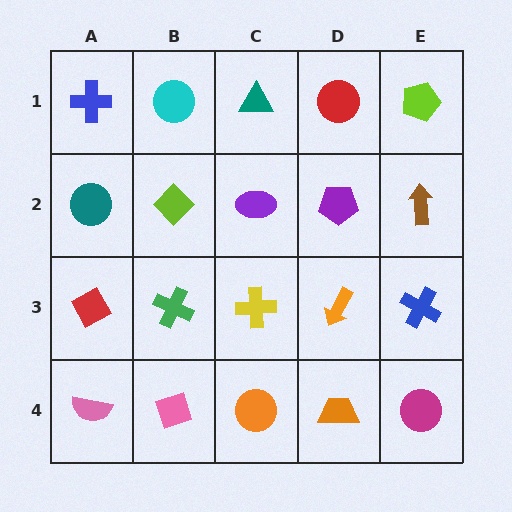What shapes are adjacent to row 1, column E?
A brown arrow (row 2, column E), a red circle (row 1, column D).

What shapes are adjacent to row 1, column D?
A purple pentagon (row 2, column D), a teal triangle (row 1, column C), a lime pentagon (row 1, column E).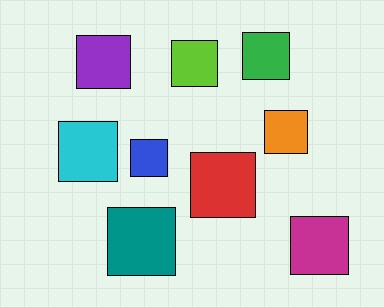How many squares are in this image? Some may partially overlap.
There are 9 squares.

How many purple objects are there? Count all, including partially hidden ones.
There is 1 purple object.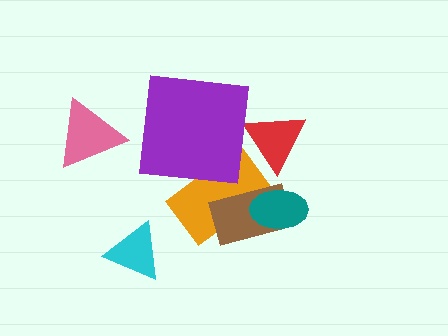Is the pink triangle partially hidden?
No, no other shape covers it.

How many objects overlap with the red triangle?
0 objects overlap with the red triangle.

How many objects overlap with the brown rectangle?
2 objects overlap with the brown rectangle.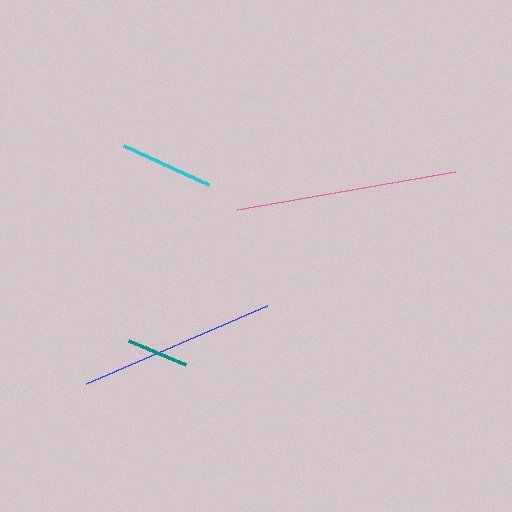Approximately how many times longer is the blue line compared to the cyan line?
The blue line is approximately 2.1 times the length of the cyan line.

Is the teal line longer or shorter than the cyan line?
The cyan line is longer than the teal line.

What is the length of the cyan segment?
The cyan segment is approximately 94 pixels long.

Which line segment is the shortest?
The teal line is the shortest at approximately 62 pixels.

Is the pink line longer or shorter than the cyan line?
The pink line is longer than the cyan line.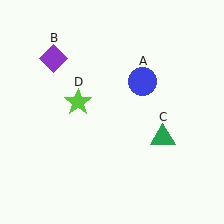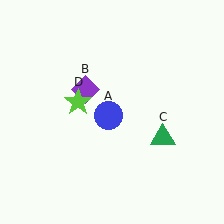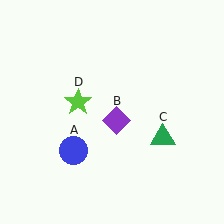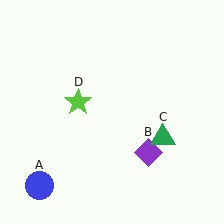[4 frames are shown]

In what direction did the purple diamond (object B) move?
The purple diamond (object B) moved down and to the right.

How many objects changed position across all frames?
2 objects changed position: blue circle (object A), purple diamond (object B).